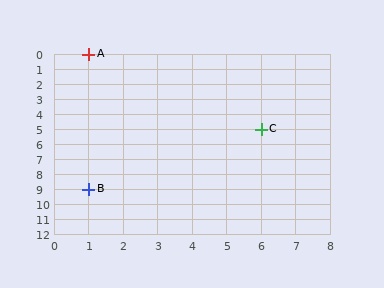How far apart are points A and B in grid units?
Points A and B are 9 rows apart.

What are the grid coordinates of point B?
Point B is at grid coordinates (1, 9).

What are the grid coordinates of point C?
Point C is at grid coordinates (6, 5).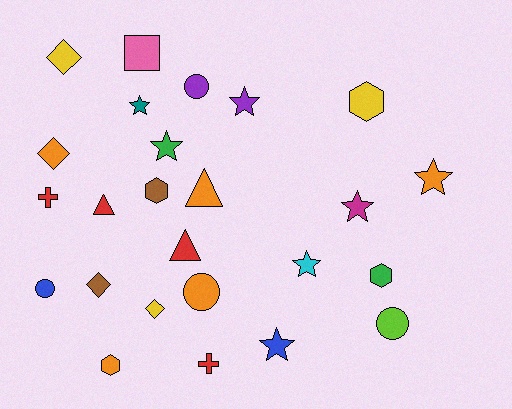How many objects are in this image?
There are 25 objects.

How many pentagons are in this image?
There are no pentagons.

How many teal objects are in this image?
There is 1 teal object.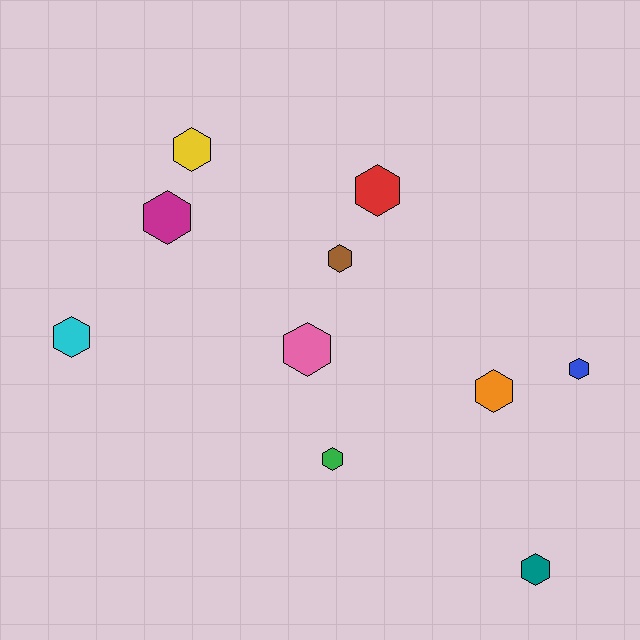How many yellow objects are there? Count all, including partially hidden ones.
There is 1 yellow object.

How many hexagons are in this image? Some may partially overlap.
There are 10 hexagons.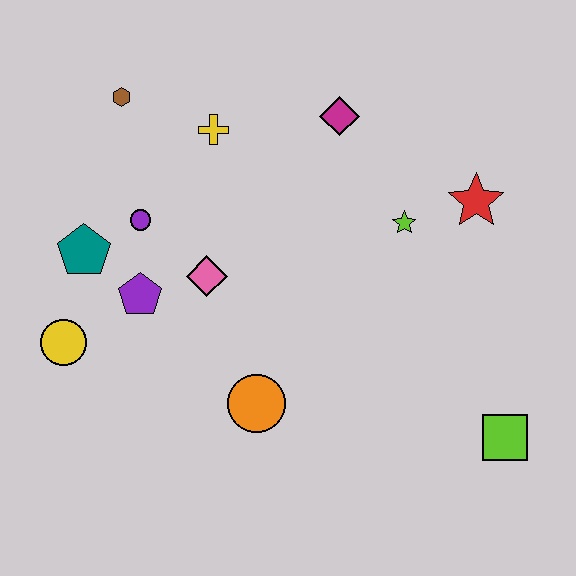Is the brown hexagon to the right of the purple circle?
No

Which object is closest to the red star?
The lime star is closest to the red star.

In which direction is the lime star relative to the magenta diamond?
The lime star is below the magenta diamond.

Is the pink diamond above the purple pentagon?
Yes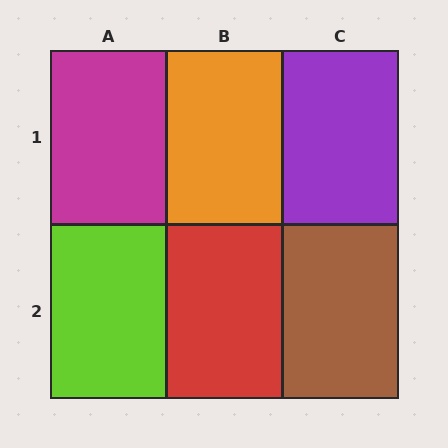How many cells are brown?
1 cell is brown.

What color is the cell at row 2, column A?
Lime.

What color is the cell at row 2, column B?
Red.